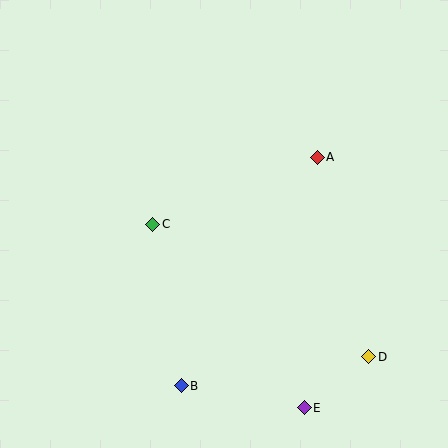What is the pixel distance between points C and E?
The distance between C and E is 238 pixels.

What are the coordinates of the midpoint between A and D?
The midpoint between A and D is at (343, 257).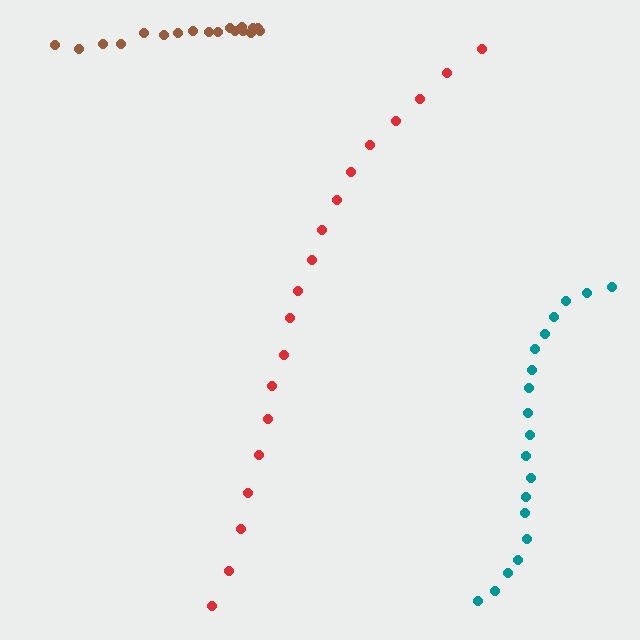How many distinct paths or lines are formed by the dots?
There are 3 distinct paths.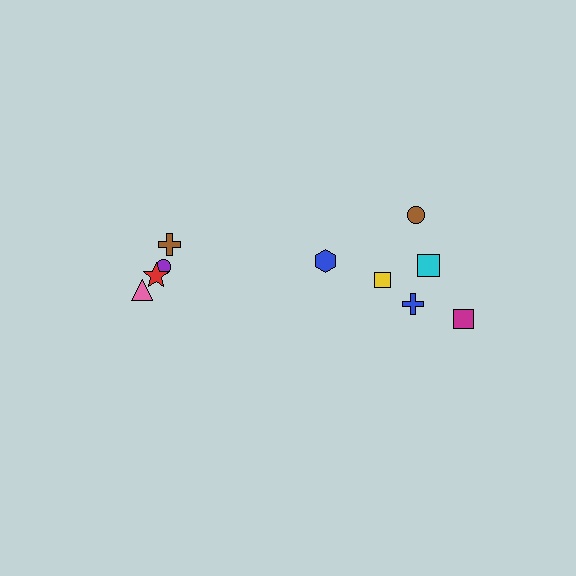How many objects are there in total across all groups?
There are 10 objects.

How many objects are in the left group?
There are 4 objects.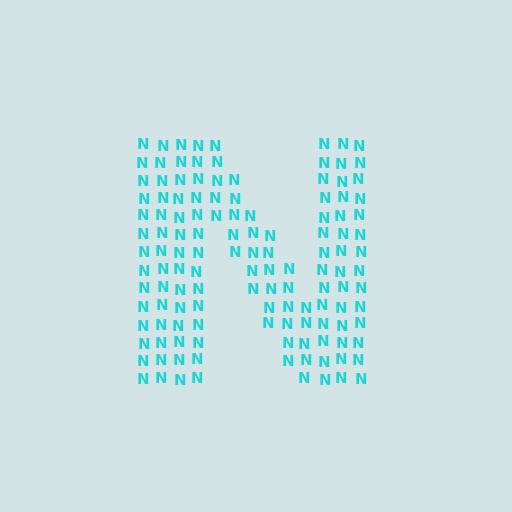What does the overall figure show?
The overall figure shows the letter N.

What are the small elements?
The small elements are letter N's.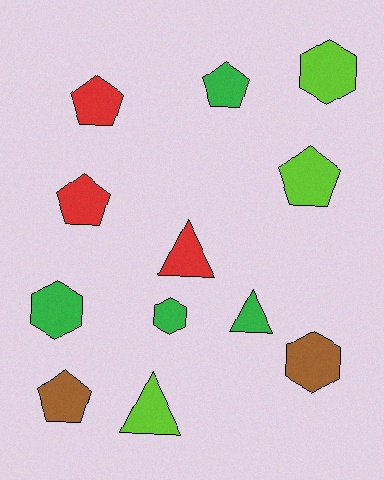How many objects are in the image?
There are 12 objects.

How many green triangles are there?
There is 1 green triangle.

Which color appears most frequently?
Green, with 4 objects.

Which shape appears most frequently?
Pentagon, with 5 objects.